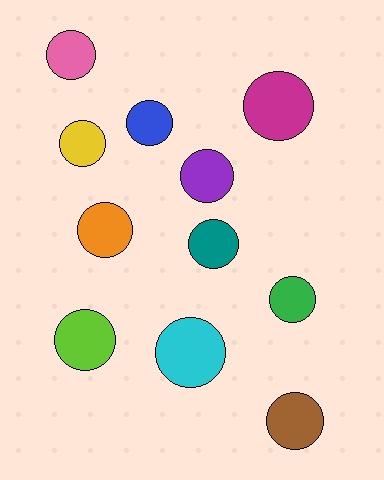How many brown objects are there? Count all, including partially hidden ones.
There is 1 brown object.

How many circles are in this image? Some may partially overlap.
There are 11 circles.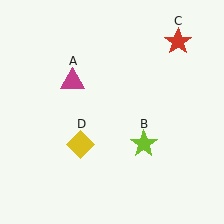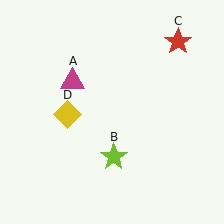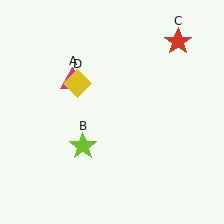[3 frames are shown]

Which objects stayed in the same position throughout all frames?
Magenta triangle (object A) and red star (object C) remained stationary.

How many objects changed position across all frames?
2 objects changed position: lime star (object B), yellow diamond (object D).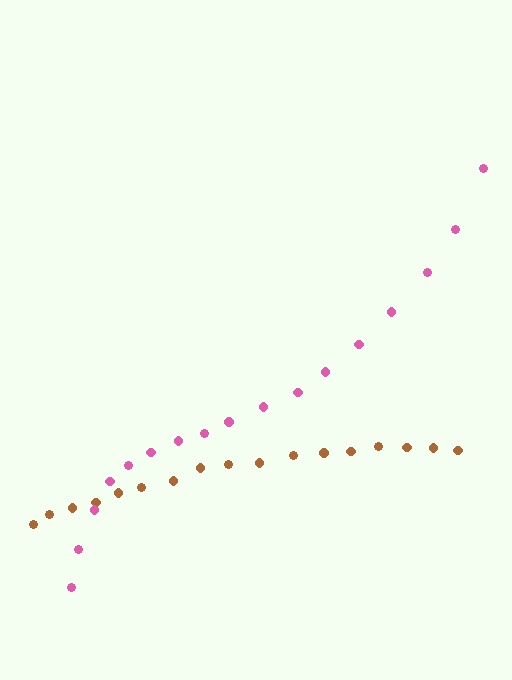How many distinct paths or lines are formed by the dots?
There are 2 distinct paths.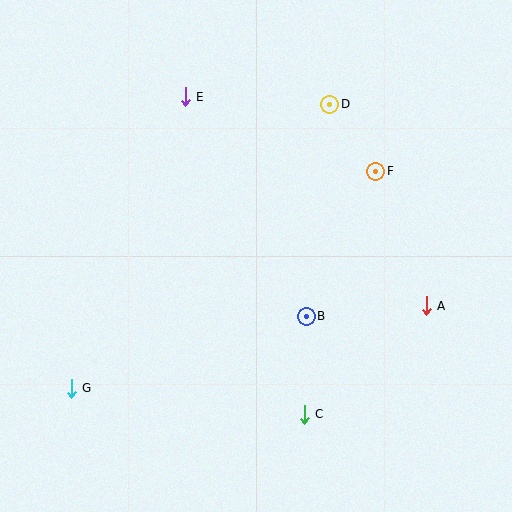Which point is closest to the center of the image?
Point B at (306, 316) is closest to the center.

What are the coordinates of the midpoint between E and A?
The midpoint between E and A is at (306, 201).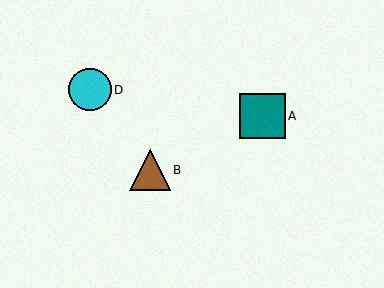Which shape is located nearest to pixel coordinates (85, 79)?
The cyan circle (labeled D) at (90, 90) is nearest to that location.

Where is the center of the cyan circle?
The center of the cyan circle is at (90, 90).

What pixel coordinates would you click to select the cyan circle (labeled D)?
Click at (90, 90) to select the cyan circle D.